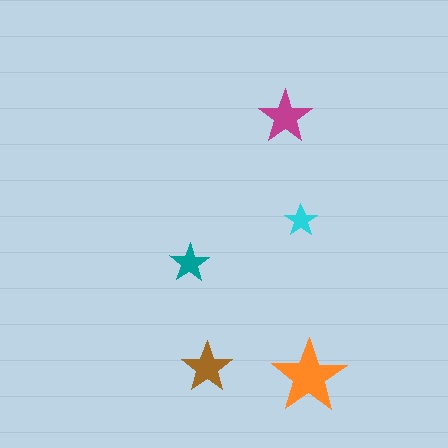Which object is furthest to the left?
The teal star is leftmost.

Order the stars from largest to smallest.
the orange one, the magenta one, the brown one, the teal one, the cyan one.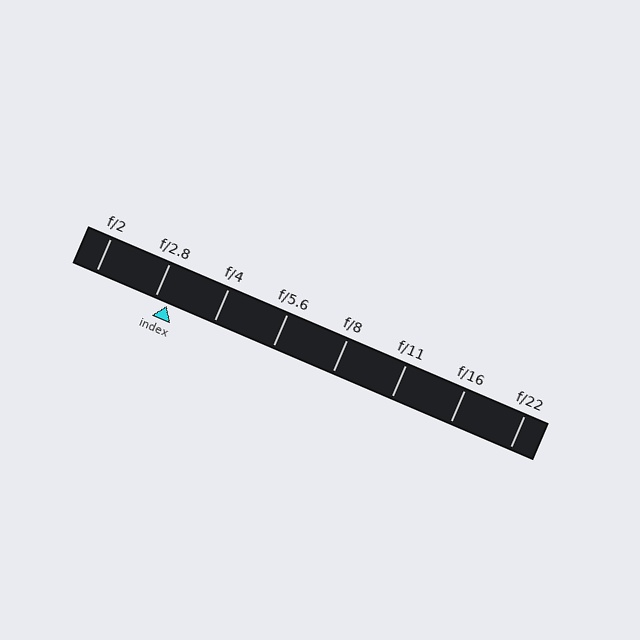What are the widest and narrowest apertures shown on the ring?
The widest aperture shown is f/2 and the narrowest is f/22.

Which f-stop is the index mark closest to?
The index mark is closest to f/2.8.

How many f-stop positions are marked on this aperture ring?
There are 8 f-stop positions marked.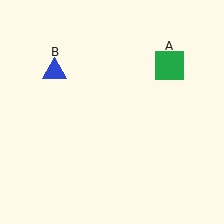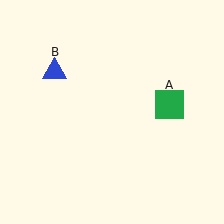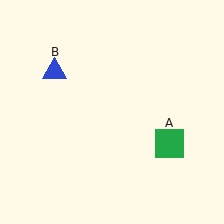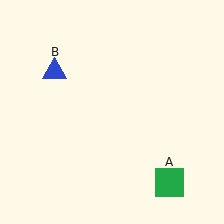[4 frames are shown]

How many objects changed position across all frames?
1 object changed position: green square (object A).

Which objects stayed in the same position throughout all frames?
Blue triangle (object B) remained stationary.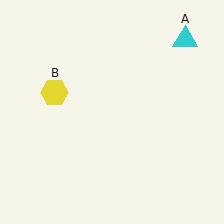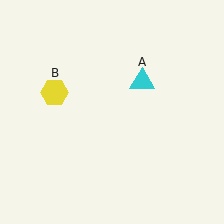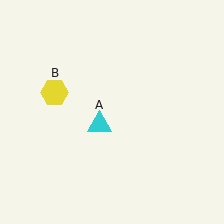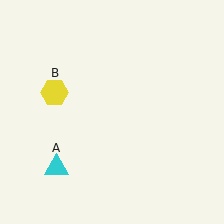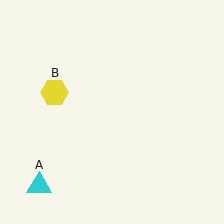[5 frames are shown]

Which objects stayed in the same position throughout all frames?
Yellow hexagon (object B) remained stationary.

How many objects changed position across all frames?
1 object changed position: cyan triangle (object A).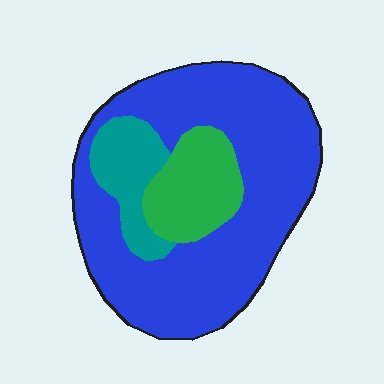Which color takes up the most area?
Blue, at roughly 70%.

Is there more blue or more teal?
Blue.